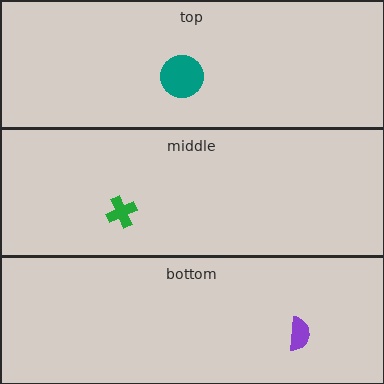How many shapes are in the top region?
1.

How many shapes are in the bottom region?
1.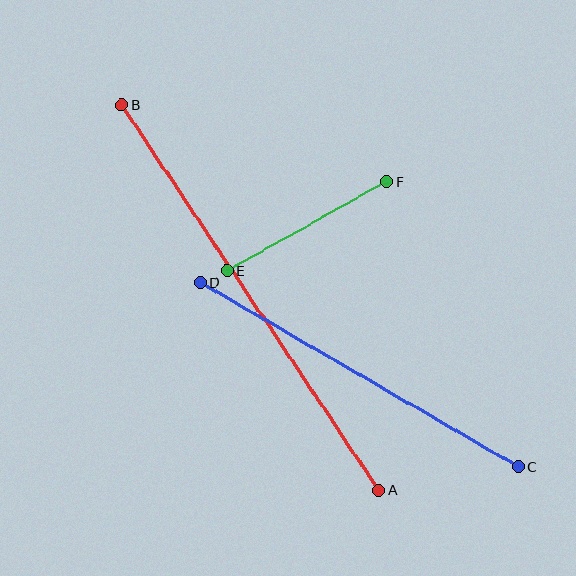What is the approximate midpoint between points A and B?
The midpoint is at approximately (250, 298) pixels.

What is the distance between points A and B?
The distance is approximately 463 pixels.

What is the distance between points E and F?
The distance is approximately 183 pixels.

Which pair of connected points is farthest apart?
Points A and B are farthest apart.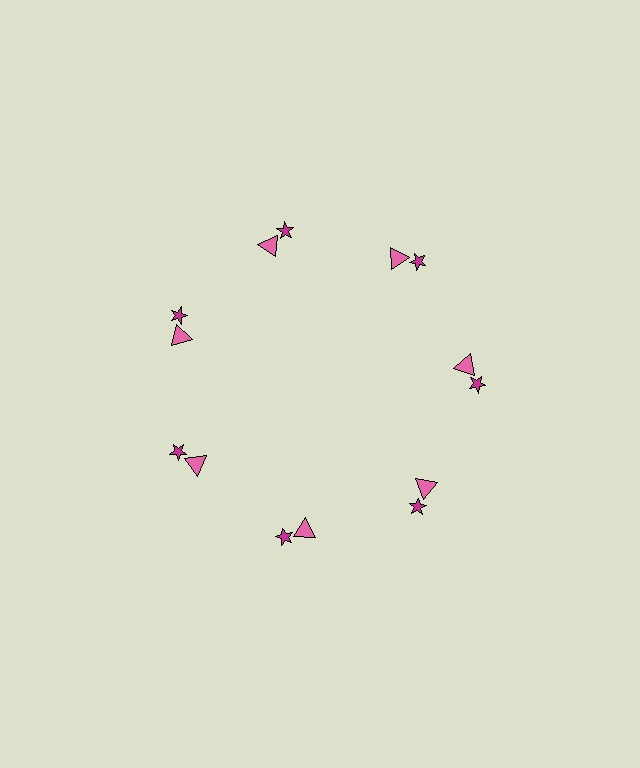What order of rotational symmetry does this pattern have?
This pattern has 7-fold rotational symmetry.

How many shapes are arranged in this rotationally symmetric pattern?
There are 14 shapes, arranged in 7 groups of 2.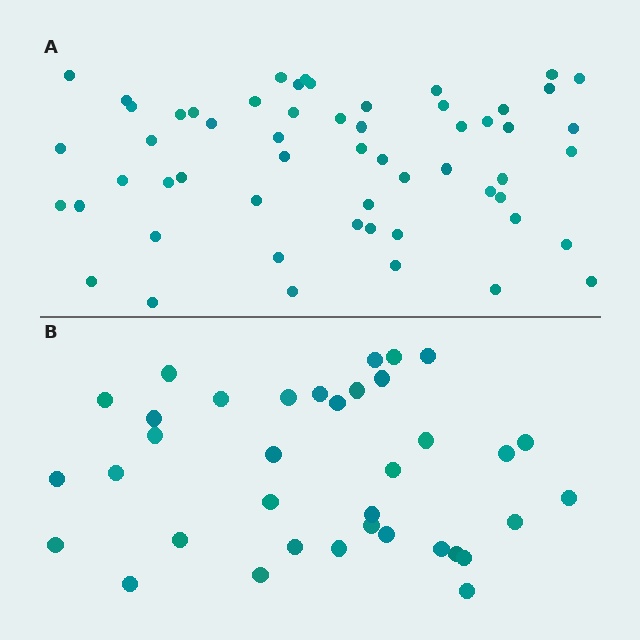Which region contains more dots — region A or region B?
Region A (the top region) has more dots.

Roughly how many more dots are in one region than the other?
Region A has approximately 20 more dots than region B.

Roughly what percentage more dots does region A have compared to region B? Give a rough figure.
About 60% more.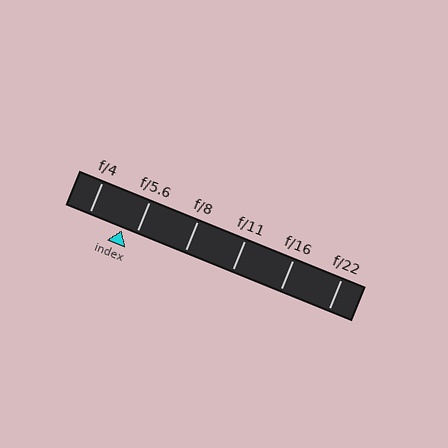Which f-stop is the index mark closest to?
The index mark is closest to f/5.6.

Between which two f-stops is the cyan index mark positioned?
The index mark is between f/4 and f/5.6.